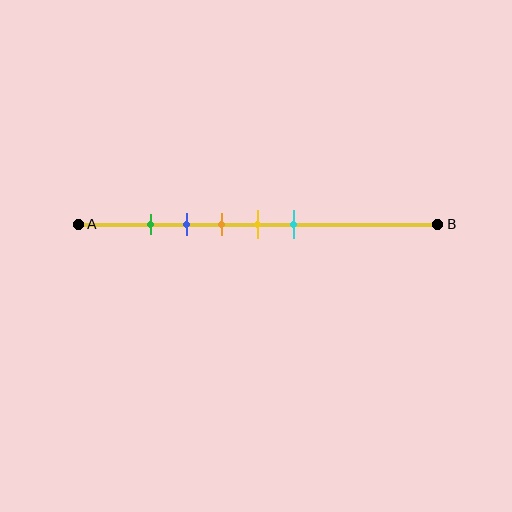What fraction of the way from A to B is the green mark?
The green mark is approximately 20% (0.2) of the way from A to B.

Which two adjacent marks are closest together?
The green and blue marks are the closest adjacent pair.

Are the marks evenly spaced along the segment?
Yes, the marks are approximately evenly spaced.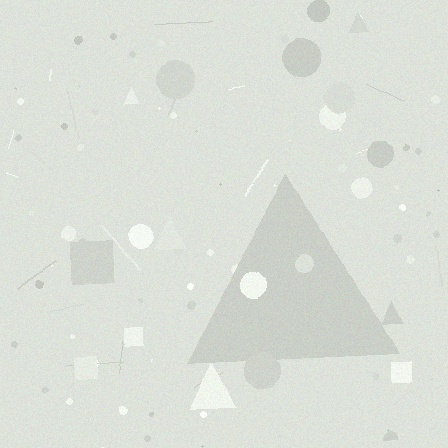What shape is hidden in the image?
A triangle is hidden in the image.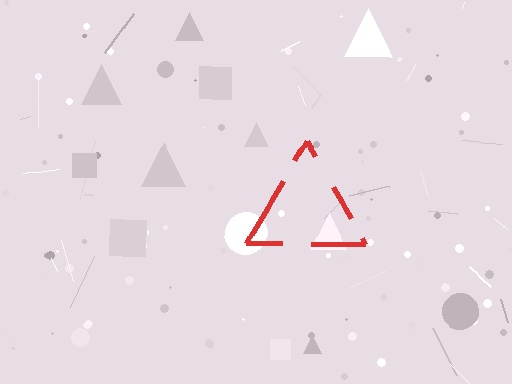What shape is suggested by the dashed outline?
The dashed outline suggests a triangle.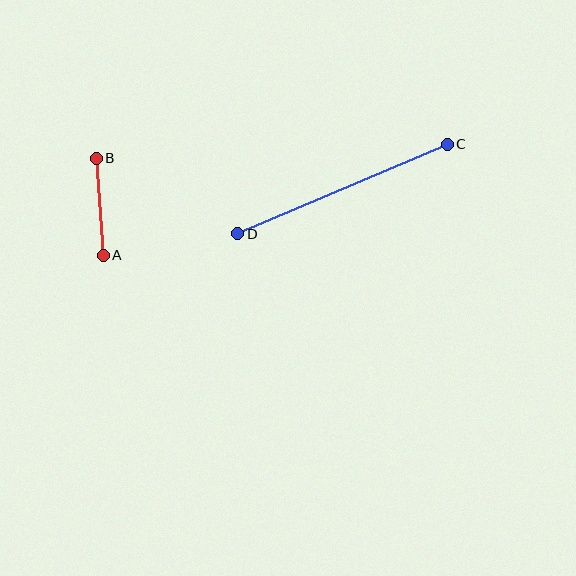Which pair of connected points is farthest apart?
Points C and D are farthest apart.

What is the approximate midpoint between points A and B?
The midpoint is at approximately (100, 207) pixels.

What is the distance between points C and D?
The distance is approximately 228 pixels.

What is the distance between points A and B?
The distance is approximately 97 pixels.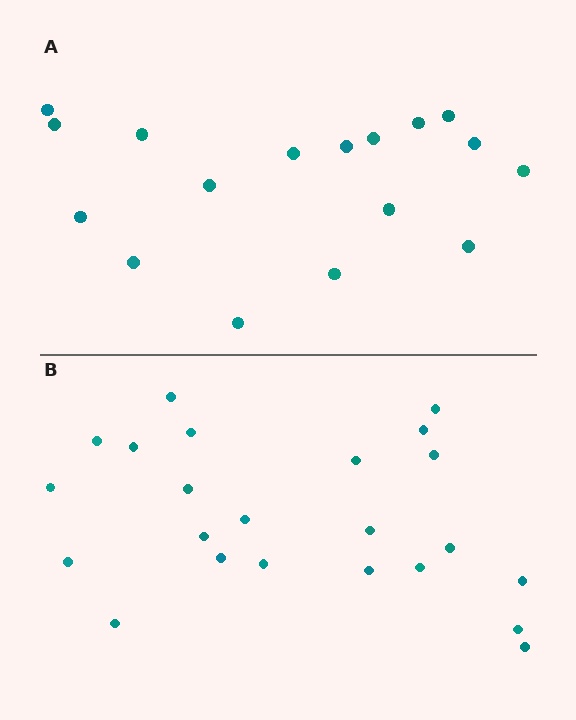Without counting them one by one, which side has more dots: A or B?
Region B (the bottom region) has more dots.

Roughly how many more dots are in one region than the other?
Region B has about 6 more dots than region A.